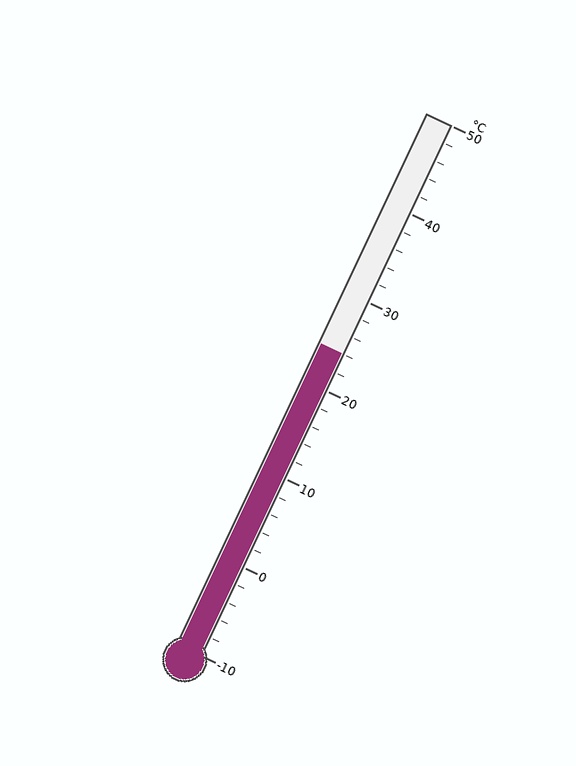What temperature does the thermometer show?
The thermometer shows approximately 24°C.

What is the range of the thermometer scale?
The thermometer scale ranges from -10°C to 50°C.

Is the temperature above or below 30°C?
The temperature is below 30°C.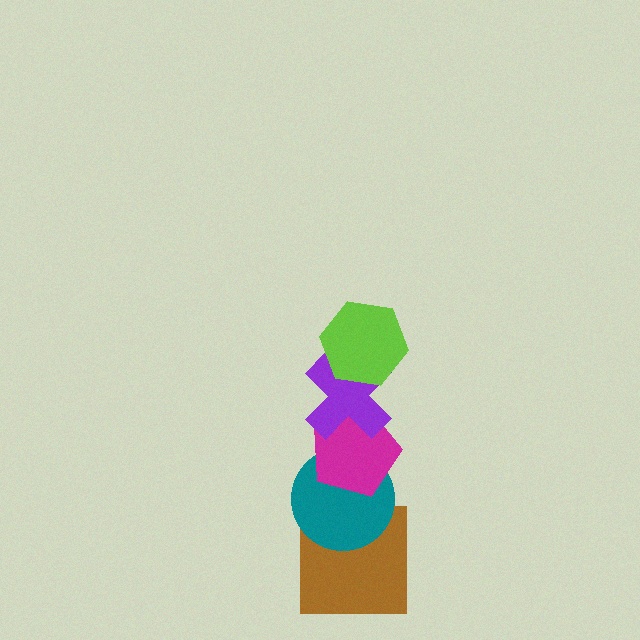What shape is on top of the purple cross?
The lime hexagon is on top of the purple cross.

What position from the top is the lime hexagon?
The lime hexagon is 1st from the top.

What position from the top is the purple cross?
The purple cross is 2nd from the top.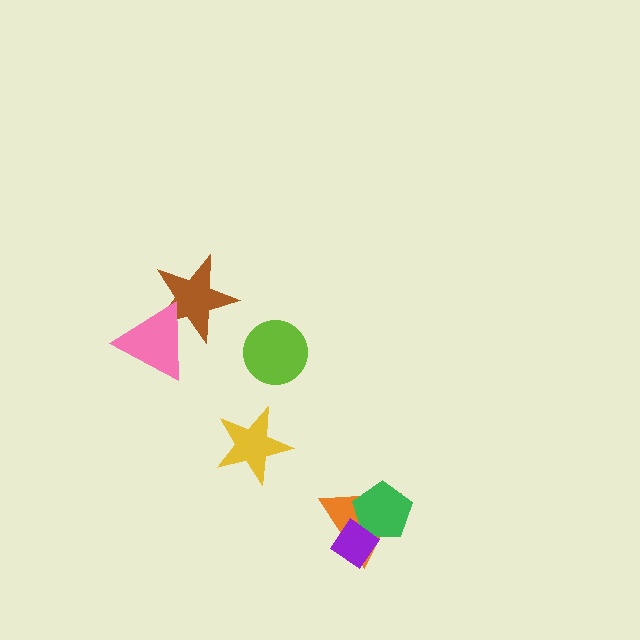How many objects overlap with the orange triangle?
2 objects overlap with the orange triangle.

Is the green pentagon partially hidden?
Yes, it is partially covered by another shape.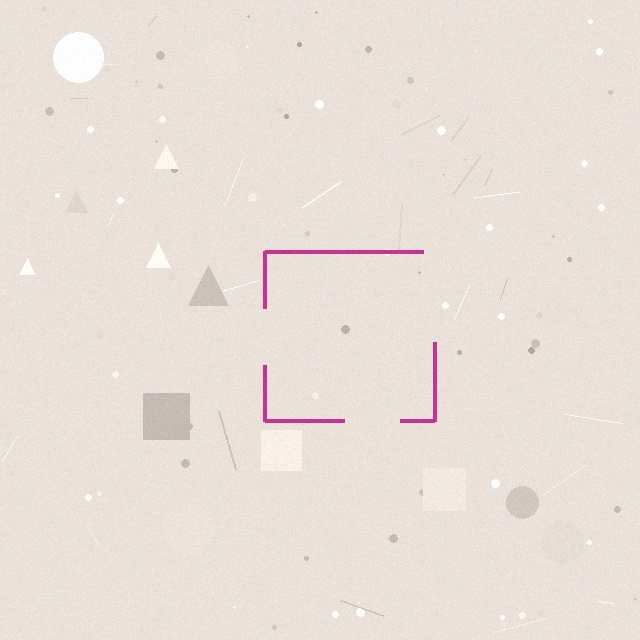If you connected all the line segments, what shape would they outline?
They would outline a square.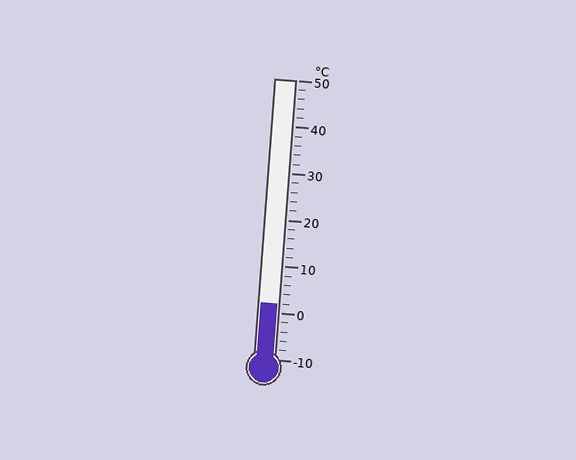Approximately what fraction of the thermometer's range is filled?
The thermometer is filled to approximately 20% of its range.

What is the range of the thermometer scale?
The thermometer scale ranges from -10°C to 50°C.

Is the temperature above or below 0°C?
The temperature is above 0°C.